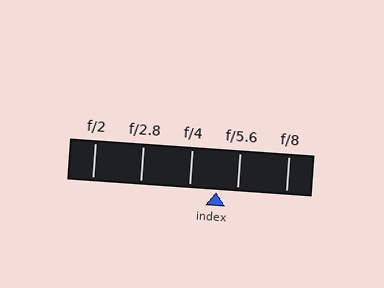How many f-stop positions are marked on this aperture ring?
There are 5 f-stop positions marked.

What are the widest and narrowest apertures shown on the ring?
The widest aperture shown is f/2 and the narrowest is f/8.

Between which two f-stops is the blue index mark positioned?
The index mark is between f/4 and f/5.6.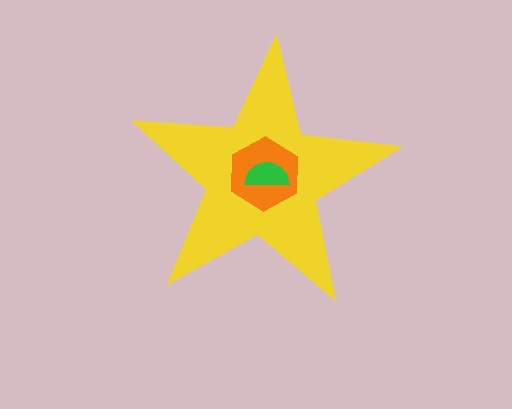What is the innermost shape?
The green semicircle.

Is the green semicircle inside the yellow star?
Yes.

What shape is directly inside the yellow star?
The orange hexagon.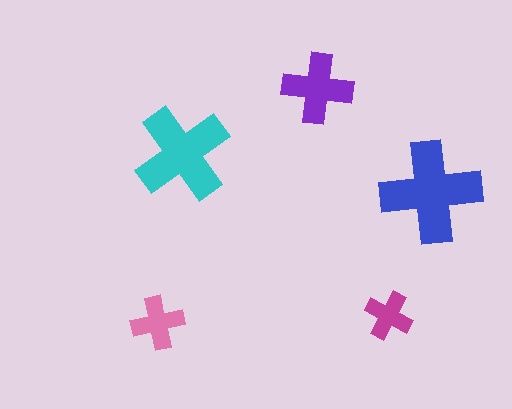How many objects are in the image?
There are 5 objects in the image.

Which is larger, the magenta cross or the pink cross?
The pink one.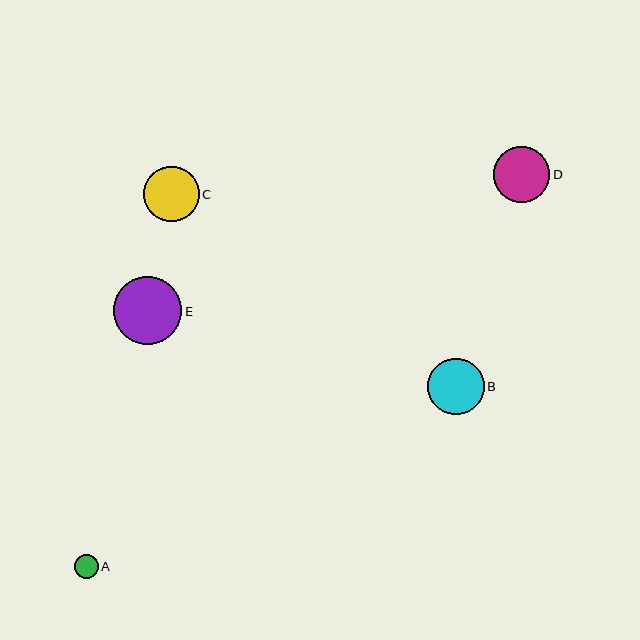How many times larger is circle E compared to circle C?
Circle E is approximately 1.2 times the size of circle C.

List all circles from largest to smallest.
From largest to smallest: E, B, D, C, A.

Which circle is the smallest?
Circle A is the smallest with a size of approximately 24 pixels.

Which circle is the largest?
Circle E is the largest with a size of approximately 68 pixels.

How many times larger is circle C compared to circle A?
Circle C is approximately 2.3 times the size of circle A.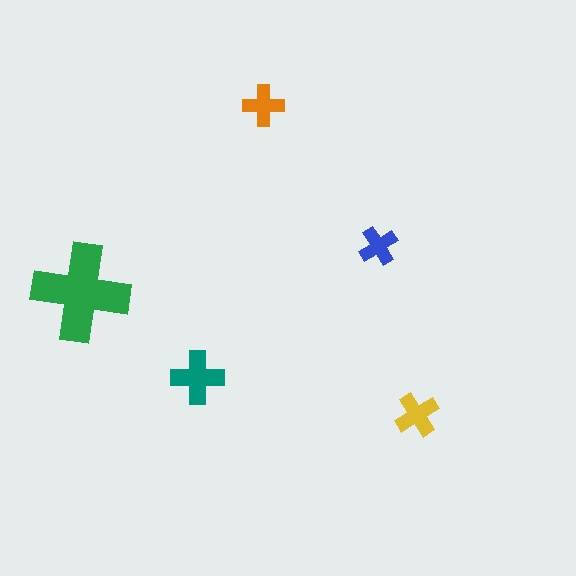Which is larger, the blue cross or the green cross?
The green one.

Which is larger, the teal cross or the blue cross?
The teal one.